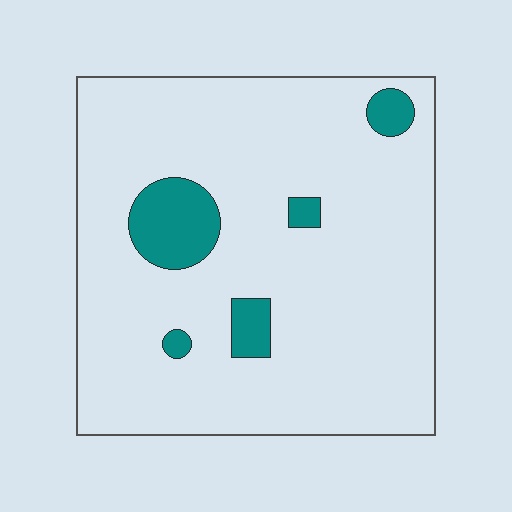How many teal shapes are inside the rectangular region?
5.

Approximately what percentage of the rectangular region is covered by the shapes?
Approximately 10%.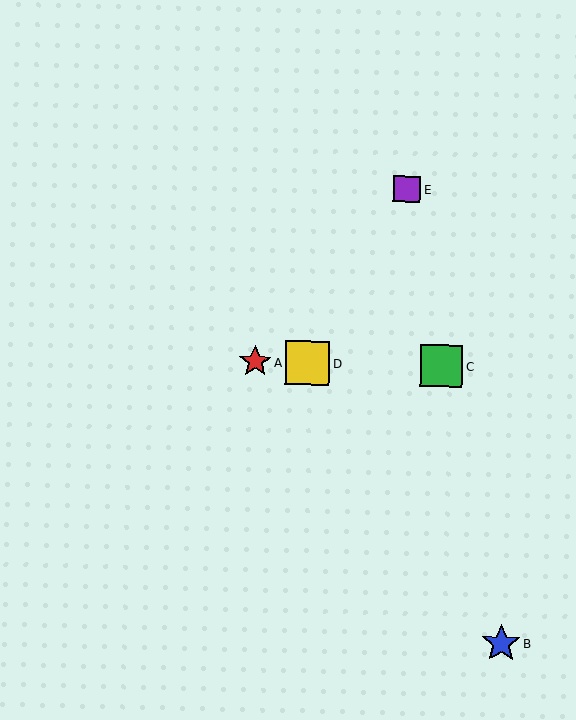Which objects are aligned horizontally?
Objects A, C, D are aligned horizontally.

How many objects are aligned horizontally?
3 objects (A, C, D) are aligned horizontally.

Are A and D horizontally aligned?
Yes, both are at y≈362.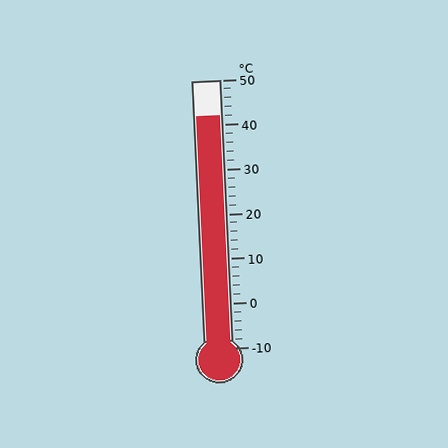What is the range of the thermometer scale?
The thermometer scale ranges from -10°C to 50°C.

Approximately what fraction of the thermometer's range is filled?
The thermometer is filled to approximately 85% of its range.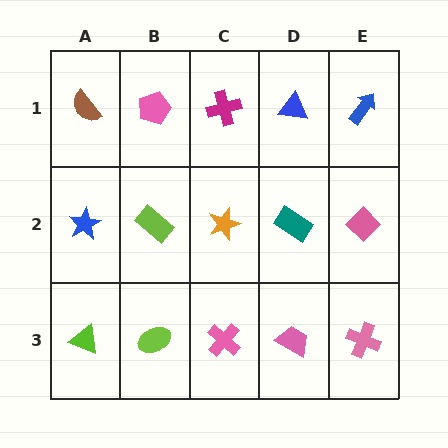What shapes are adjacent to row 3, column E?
A pink diamond (row 2, column E), a pink trapezoid (row 3, column D).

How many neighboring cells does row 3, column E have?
2.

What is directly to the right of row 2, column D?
A pink diamond.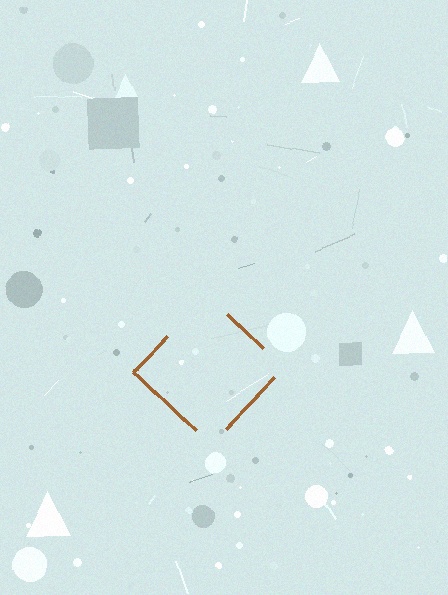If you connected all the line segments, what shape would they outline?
They would outline a diamond.